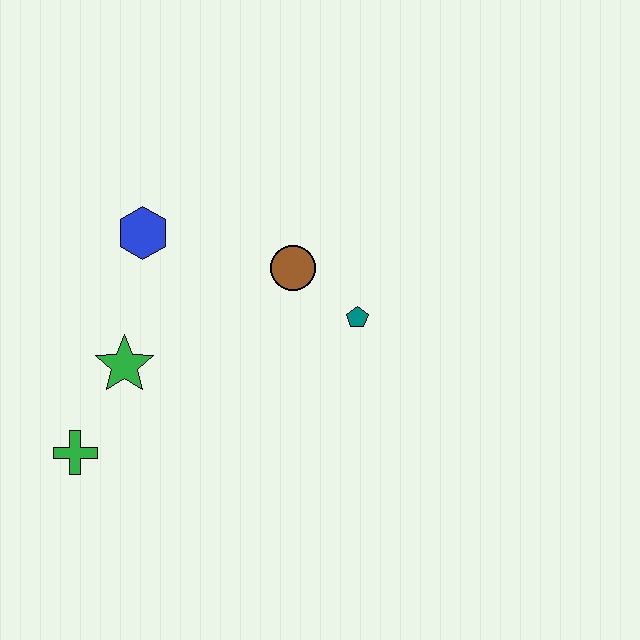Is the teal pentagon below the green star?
No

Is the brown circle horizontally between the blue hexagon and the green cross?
No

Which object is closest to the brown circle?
The teal pentagon is closest to the brown circle.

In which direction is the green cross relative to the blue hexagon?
The green cross is below the blue hexagon.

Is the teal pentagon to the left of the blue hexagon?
No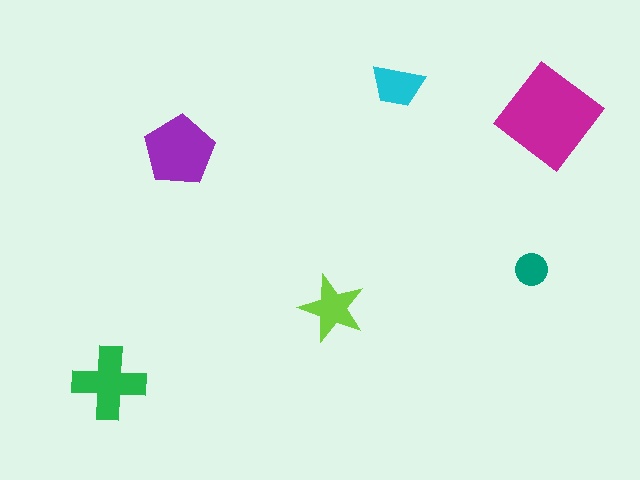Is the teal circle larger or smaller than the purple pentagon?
Smaller.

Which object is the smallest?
The teal circle.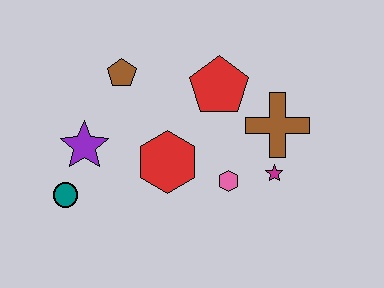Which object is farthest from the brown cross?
The teal circle is farthest from the brown cross.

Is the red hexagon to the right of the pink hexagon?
No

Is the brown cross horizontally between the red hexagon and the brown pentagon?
No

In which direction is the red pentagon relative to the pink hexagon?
The red pentagon is above the pink hexagon.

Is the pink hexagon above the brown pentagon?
No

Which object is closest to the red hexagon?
The pink hexagon is closest to the red hexagon.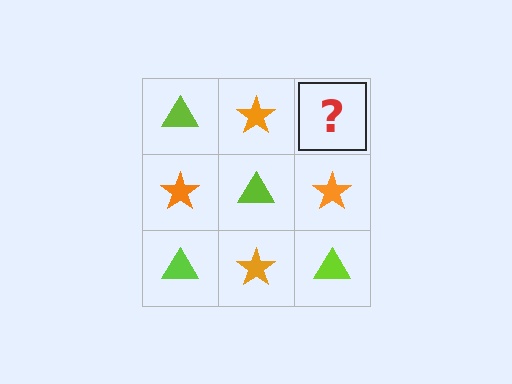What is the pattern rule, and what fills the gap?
The rule is that it alternates lime triangle and orange star in a checkerboard pattern. The gap should be filled with a lime triangle.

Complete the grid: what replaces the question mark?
The question mark should be replaced with a lime triangle.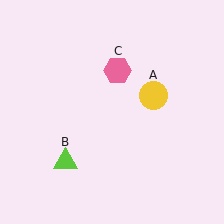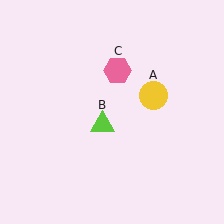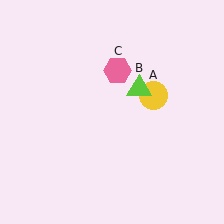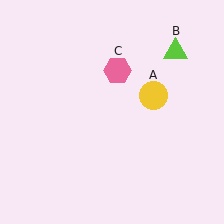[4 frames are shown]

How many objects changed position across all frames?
1 object changed position: lime triangle (object B).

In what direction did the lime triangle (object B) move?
The lime triangle (object B) moved up and to the right.